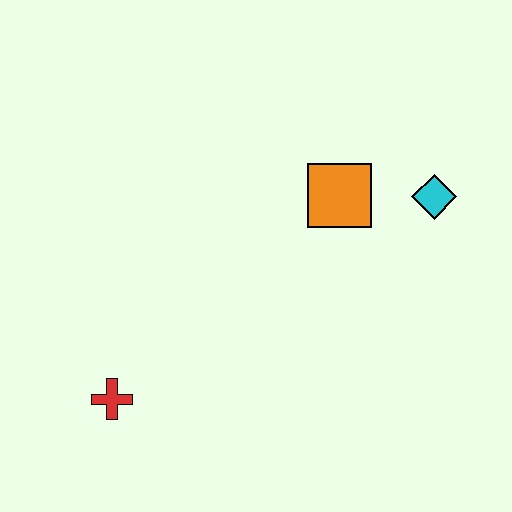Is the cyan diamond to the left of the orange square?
No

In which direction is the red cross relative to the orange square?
The red cross is to the left of the orange square.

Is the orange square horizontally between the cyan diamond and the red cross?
Yes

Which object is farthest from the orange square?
The red cross is farthest from the orange square.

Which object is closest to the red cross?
The orange square is closest to the red cross.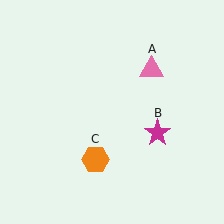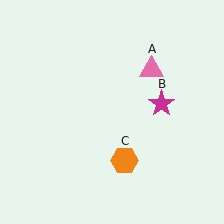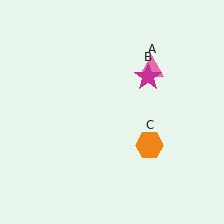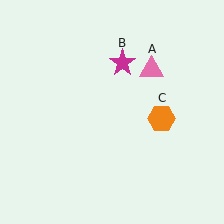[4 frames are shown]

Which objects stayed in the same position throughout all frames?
Pink triangle (object A) remained stationary.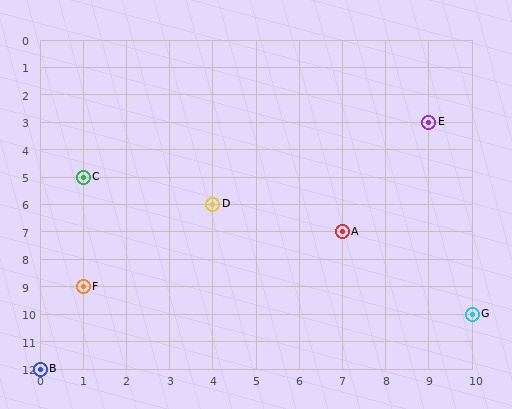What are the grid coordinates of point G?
Point G is at grid coordinates (10, 10).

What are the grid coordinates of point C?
Point C is at grid coordinates (1, 5).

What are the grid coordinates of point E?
Point E is at grid coordinates (9, 3).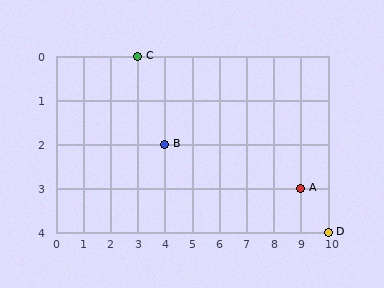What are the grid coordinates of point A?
Point A is at grid coordinates (9, 3).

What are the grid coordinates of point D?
Point D is at grid coordinates (10, 4).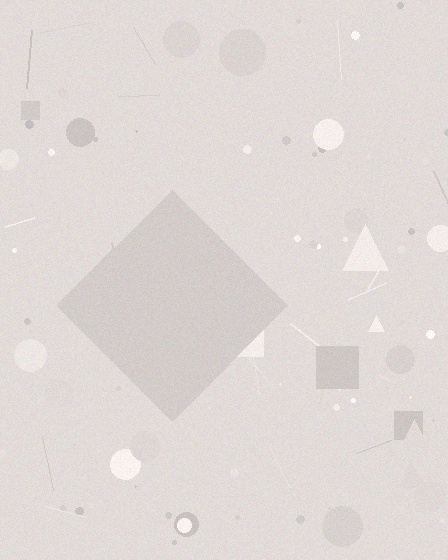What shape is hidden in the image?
A diamond is hidden in the image.